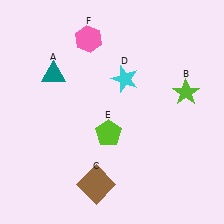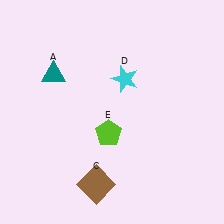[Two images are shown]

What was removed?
The lime star (B), the pink hexagon (F) were removed in Image 2.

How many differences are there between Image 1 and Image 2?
There are 2 differences between the two images.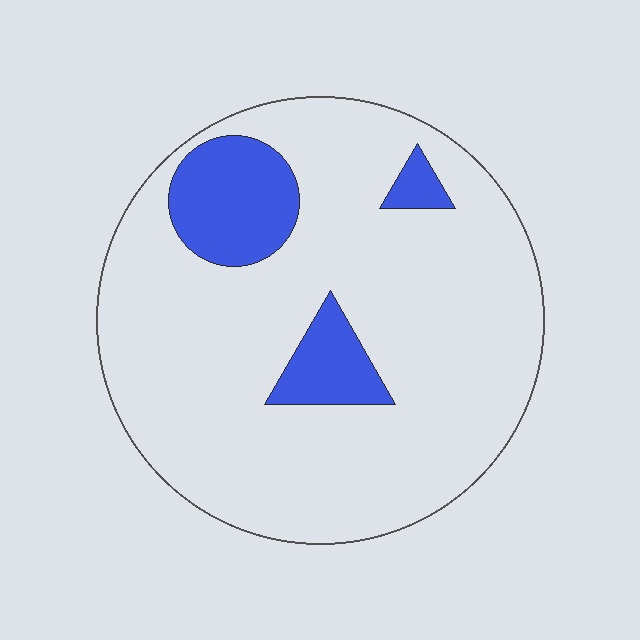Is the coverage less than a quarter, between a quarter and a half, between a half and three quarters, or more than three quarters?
Less than a quarter.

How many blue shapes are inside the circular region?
3.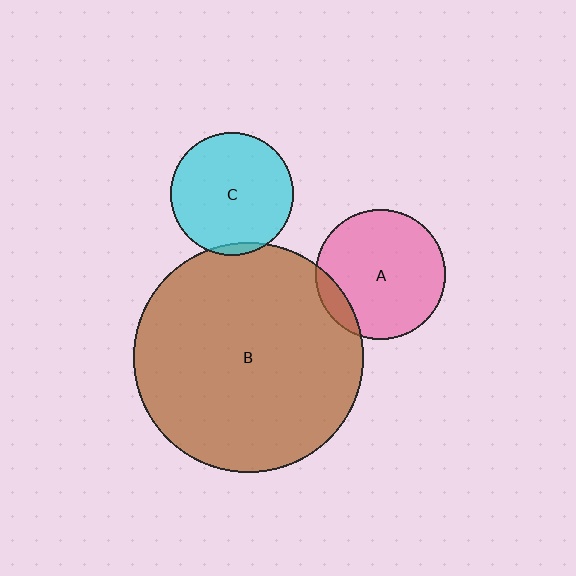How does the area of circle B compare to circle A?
Approximately 3.1 times.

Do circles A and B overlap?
Yes.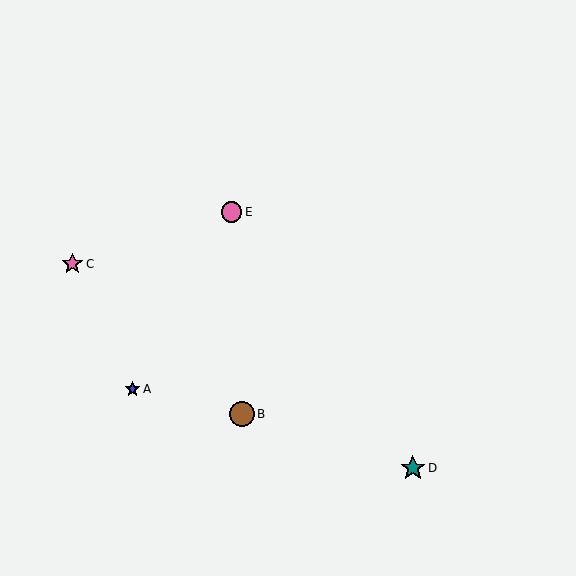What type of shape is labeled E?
Shape E is a pink circle.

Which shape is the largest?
The teal star (labeled D) is the largest.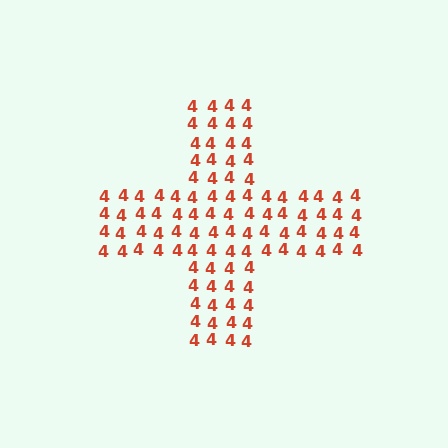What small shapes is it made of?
It is made of small digit 4's.